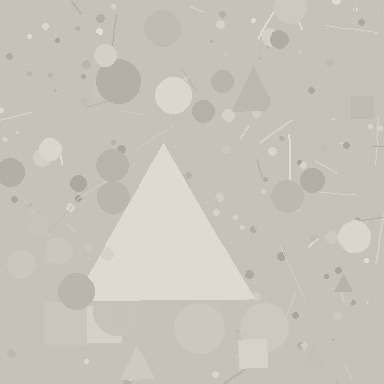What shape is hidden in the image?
A triangle is hidden in the image.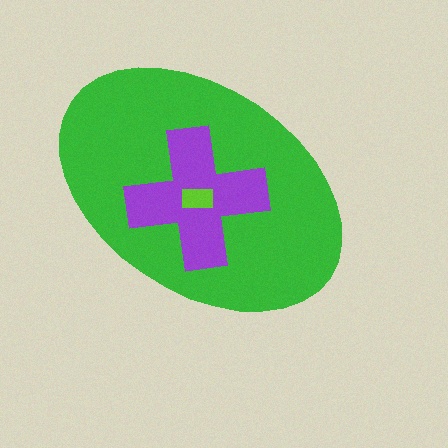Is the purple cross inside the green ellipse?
Yes.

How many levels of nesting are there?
3.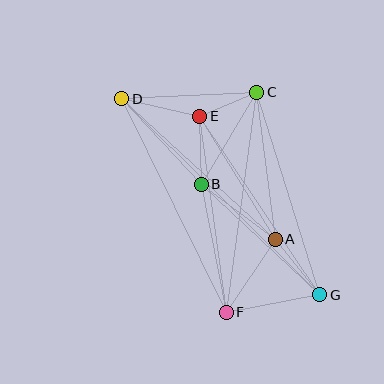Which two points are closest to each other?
Points C and E are closest to each other.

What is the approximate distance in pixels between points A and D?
The distance between A and D is approximately 208 pixels.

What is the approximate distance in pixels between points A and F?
The distance between A and F is approximately 88 pixels.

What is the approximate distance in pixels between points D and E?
The distance between D and E is approximately 80 pixels.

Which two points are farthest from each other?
Points D and G are farthest from each other.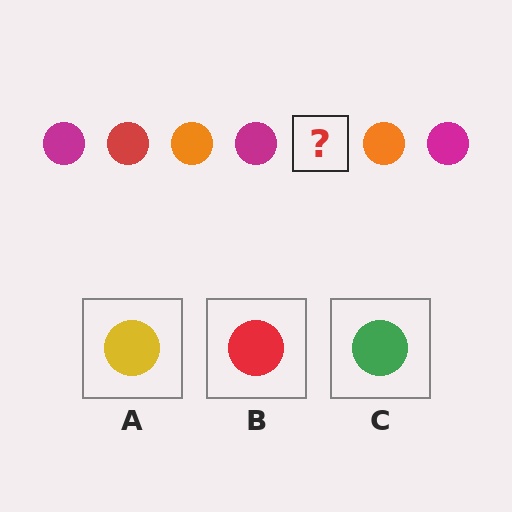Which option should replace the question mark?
Option B.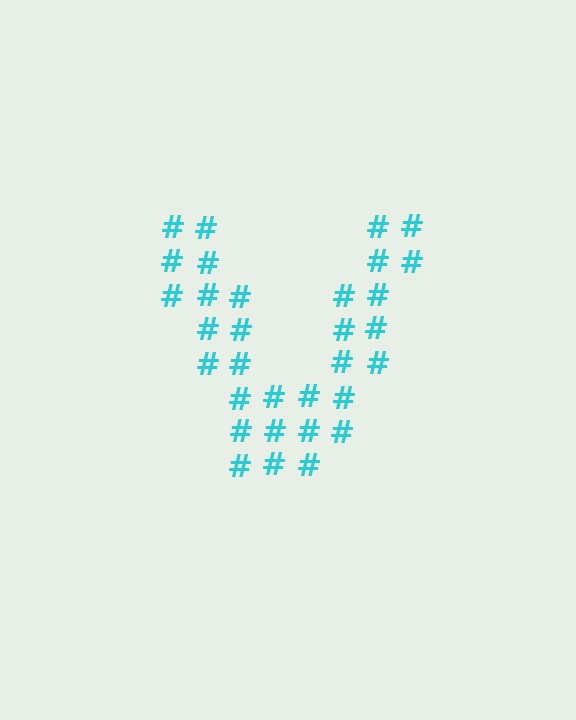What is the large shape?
The large shape is the letter V.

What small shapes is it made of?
It is made of small hash symbols.